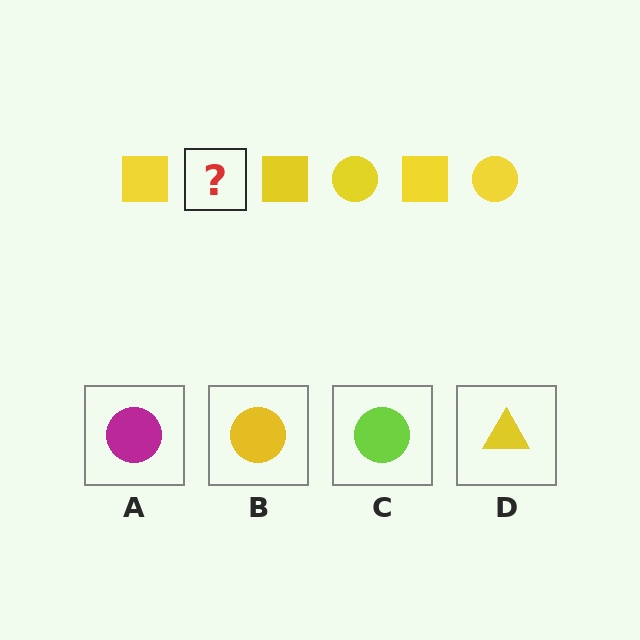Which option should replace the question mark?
Option B.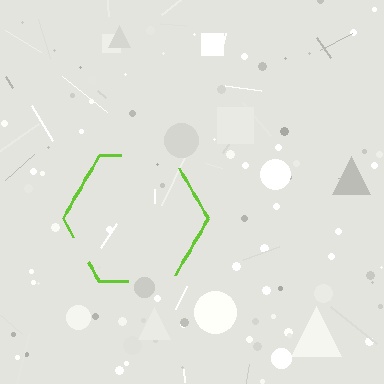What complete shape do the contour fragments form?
The contour fragments form a hexagon.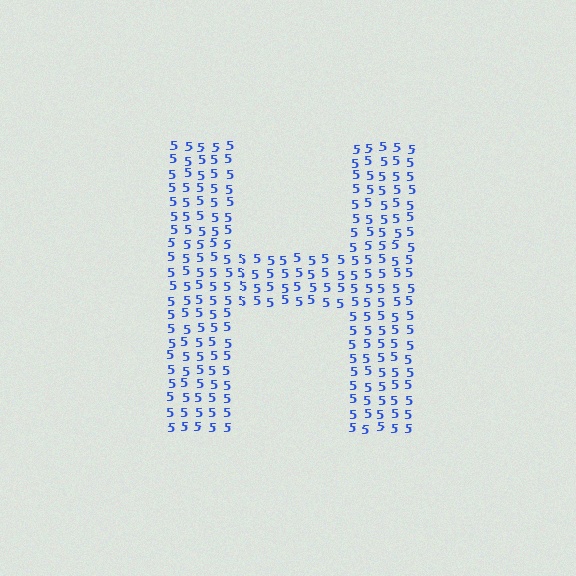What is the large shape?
The large shape is the letter H.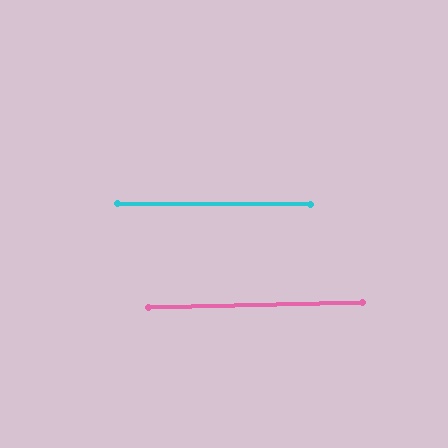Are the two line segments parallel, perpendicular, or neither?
Parallel — their directions differ by only 1.6°.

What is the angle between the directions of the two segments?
Approximately 2 degrees.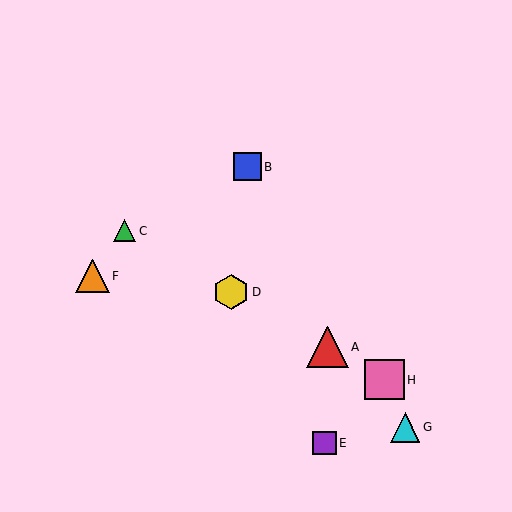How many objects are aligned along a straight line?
4 objects (A, C, D, H) are aligned along a straight line.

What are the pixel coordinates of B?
Object B is at (247, 167).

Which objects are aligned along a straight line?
Objects A, C, D, H are aligned along a straight line.